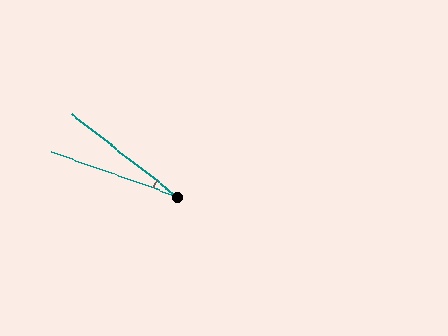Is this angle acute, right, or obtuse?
It is acute.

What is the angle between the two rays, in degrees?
Approximately 18 degrees.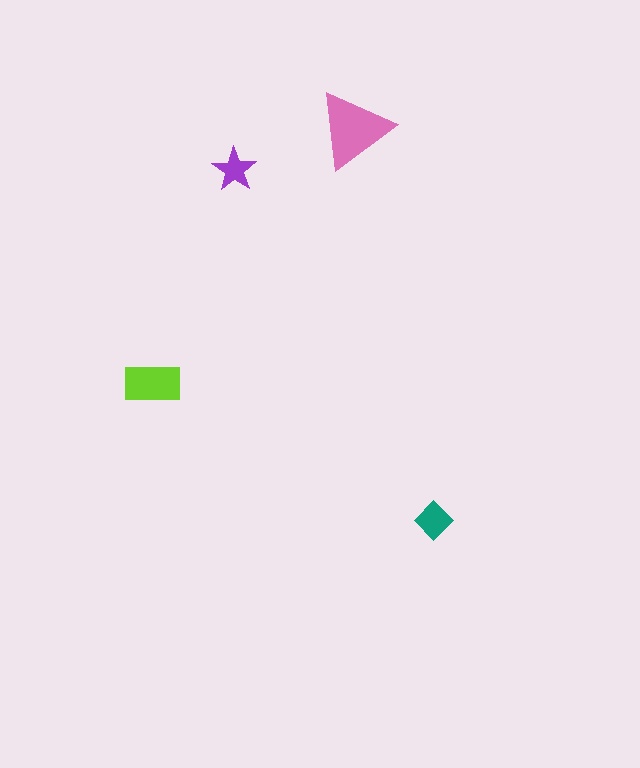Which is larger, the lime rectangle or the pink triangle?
The pink triangle.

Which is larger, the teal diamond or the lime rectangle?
The lime rectangle.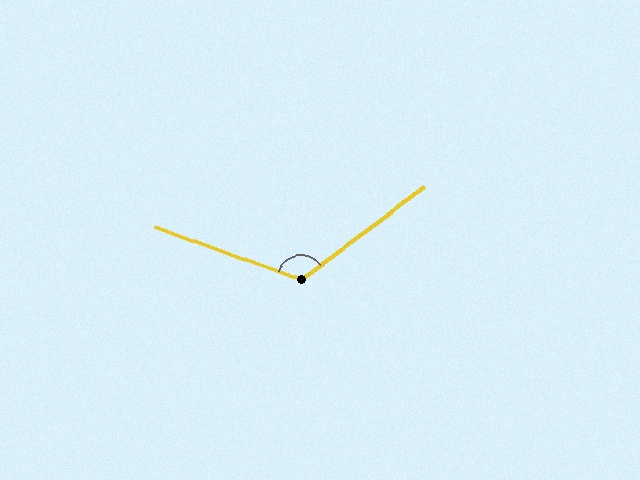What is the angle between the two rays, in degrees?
Approximately 124 degrees.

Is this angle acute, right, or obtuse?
It is obtuse.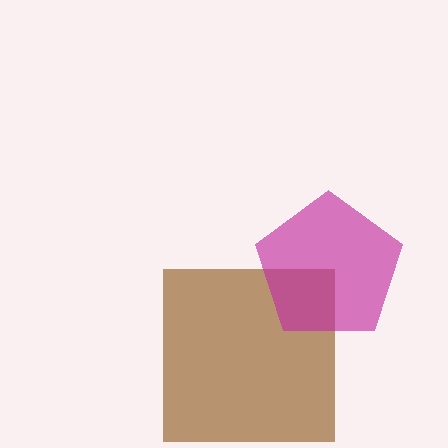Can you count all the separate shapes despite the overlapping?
Yes, there are 2 separate shapes.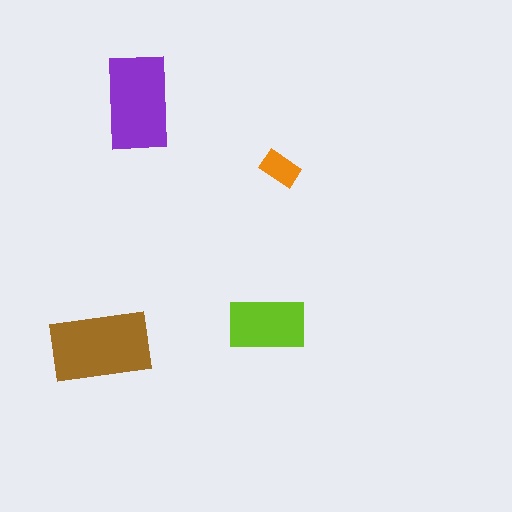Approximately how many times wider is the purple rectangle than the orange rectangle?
About 2.5 times wider.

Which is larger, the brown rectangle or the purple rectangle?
The brown one.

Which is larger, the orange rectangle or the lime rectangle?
The lime one.